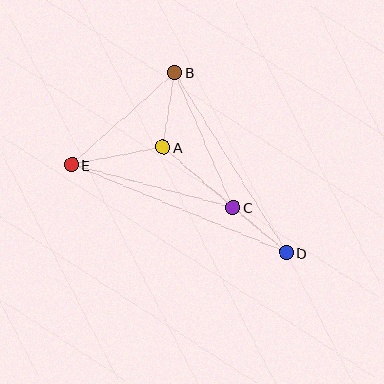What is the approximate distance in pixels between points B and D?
The distance between B and D is approximately 212 pixels.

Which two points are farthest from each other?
Points D and E are farthest from each other.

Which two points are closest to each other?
Points C and D are closest to each other.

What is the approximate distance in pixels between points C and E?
The distance between C and E is approximately 167 pixels.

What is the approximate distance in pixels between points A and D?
The distance between A and D is approximately 162 pixels.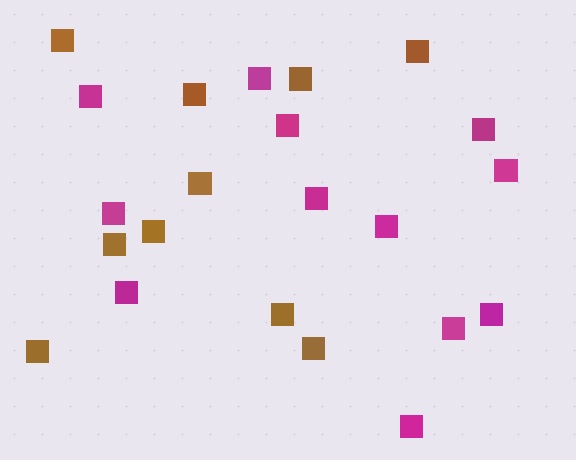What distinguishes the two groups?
There are 2 groups: one group of brown squares (10) and one group of magenta squares (12).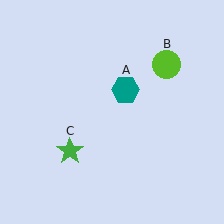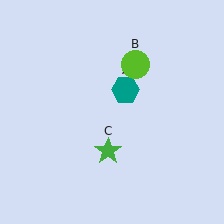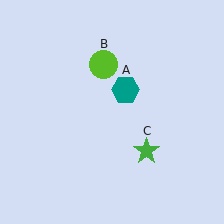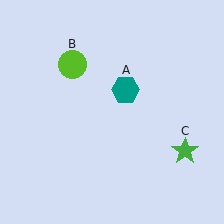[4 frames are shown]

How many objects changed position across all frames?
2 objects changed position: lime circle (object B), green star (object C).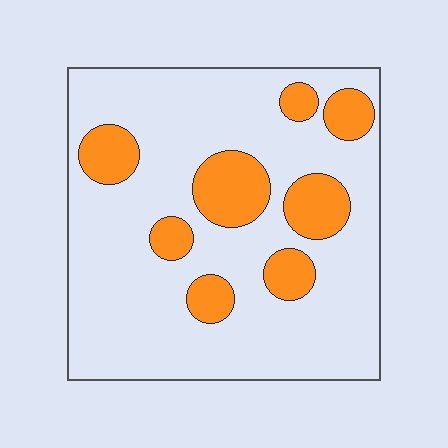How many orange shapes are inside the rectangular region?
8.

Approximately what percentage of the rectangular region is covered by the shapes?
Approximately 20%.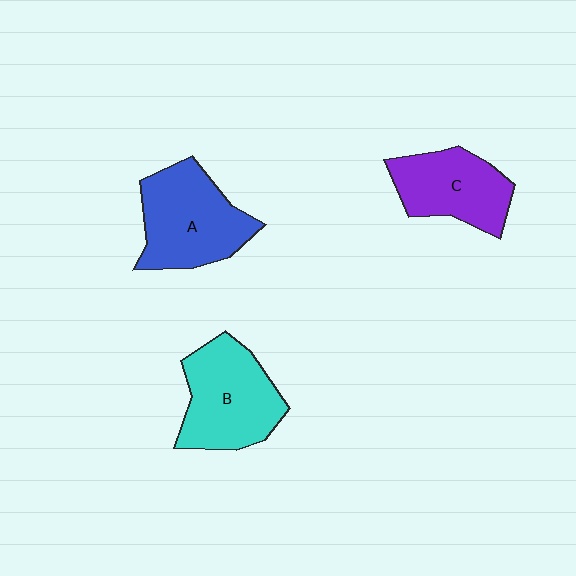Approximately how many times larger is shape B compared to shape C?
Approximately 1.2 times.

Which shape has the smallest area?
Shape C (purple).